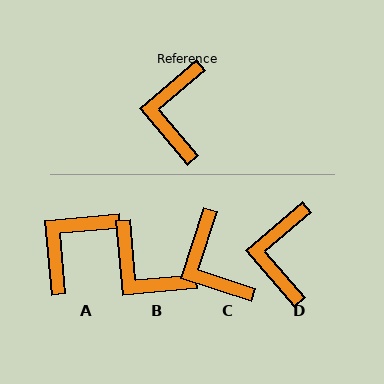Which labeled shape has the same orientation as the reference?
D.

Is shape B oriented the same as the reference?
No, it is off by about 55 degrees.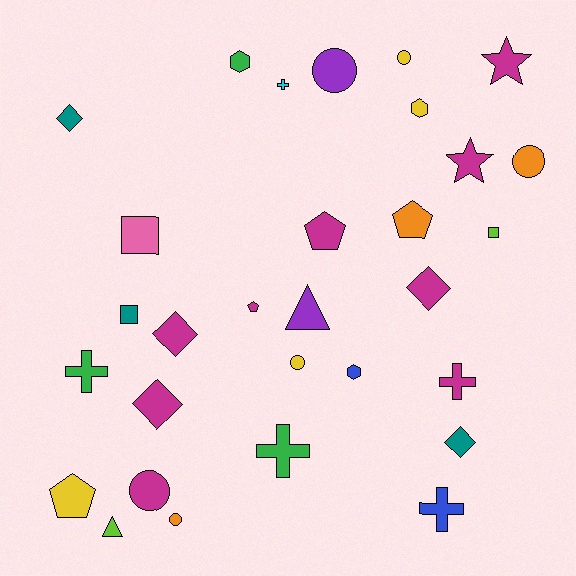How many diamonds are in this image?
There are 5 diamonds.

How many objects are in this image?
There are 30 objects.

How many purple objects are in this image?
There are 2 purple objects.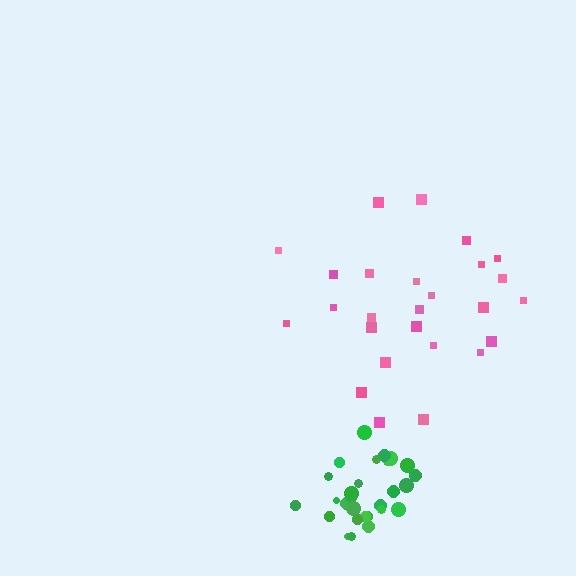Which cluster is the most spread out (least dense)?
Pink.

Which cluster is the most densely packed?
Green.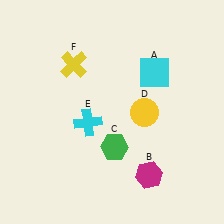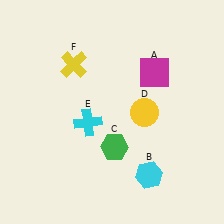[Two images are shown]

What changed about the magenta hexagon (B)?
In Image 1, B is magenta. In Image 2, it changed to cyan.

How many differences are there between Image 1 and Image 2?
There are 2 differences between the two images.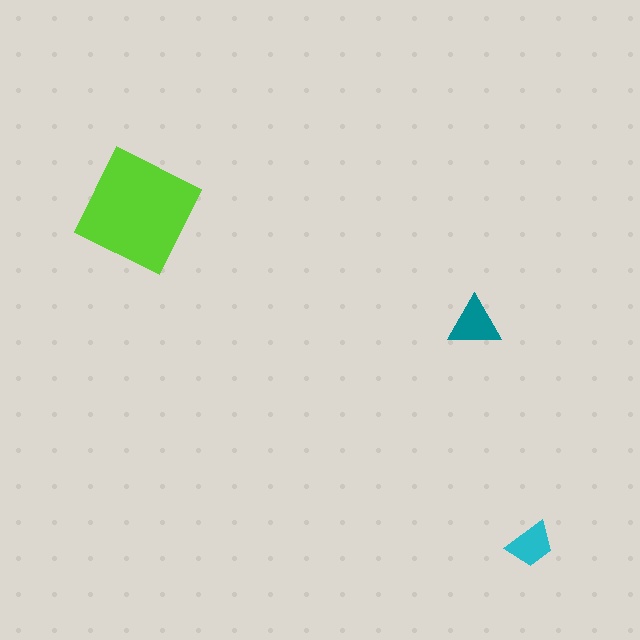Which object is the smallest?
The cyan trapezoid.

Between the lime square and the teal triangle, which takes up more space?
The lime square.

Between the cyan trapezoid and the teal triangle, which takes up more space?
The teal triangle.